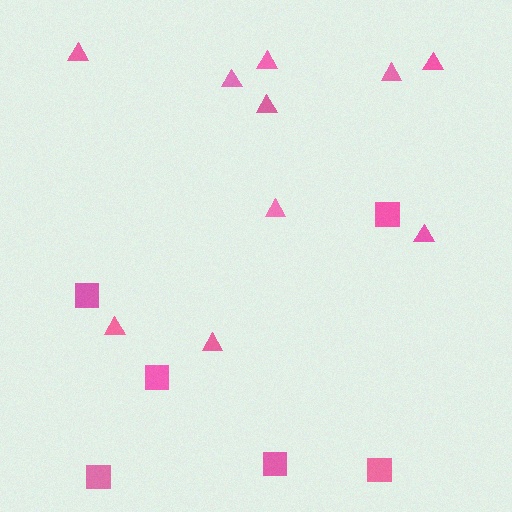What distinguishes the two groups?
There are 2 groups: one group of triangles (10) and one group of squares (6).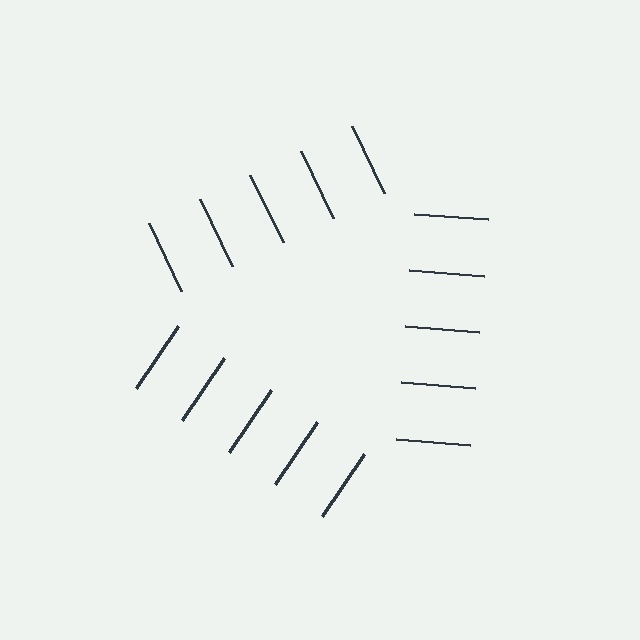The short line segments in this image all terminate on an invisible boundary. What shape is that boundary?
An illusory triangle — the line segments terminate on its edges but no continuous stroke is drawn.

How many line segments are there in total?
15 — 5 along each of the 3 edges.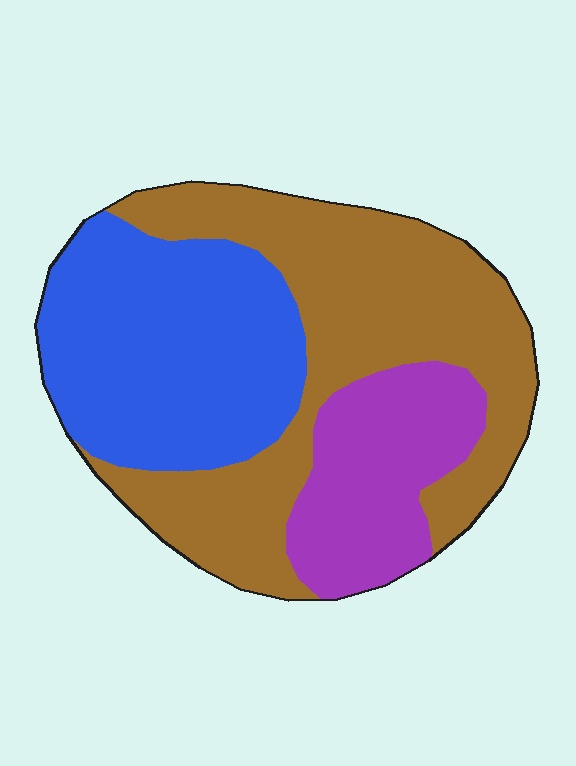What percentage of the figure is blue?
Blue takes up about one third (1/3) of the figure.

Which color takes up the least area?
Purple, at roughly 20%.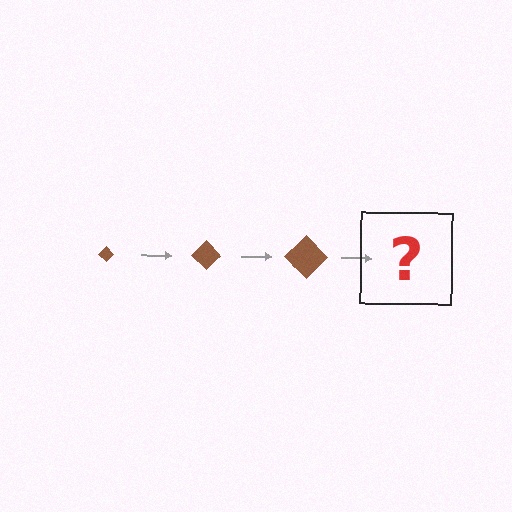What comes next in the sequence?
The next element should be a brown diamond, larger than the previous one.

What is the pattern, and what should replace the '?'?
The pattern is that the diamond gets progressively larger each step. The '?' should be a brown diamond, larger than the previous one.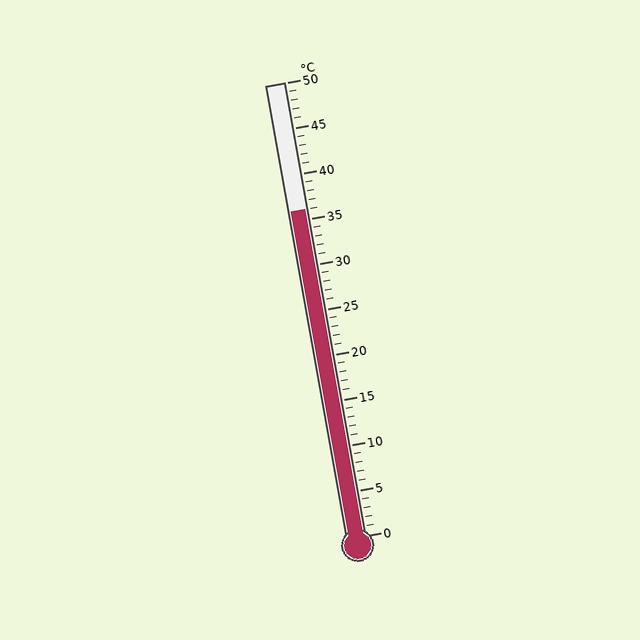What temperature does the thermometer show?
The thermometer shows approximately 36°C.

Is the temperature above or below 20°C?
The temperature is above 20°C.